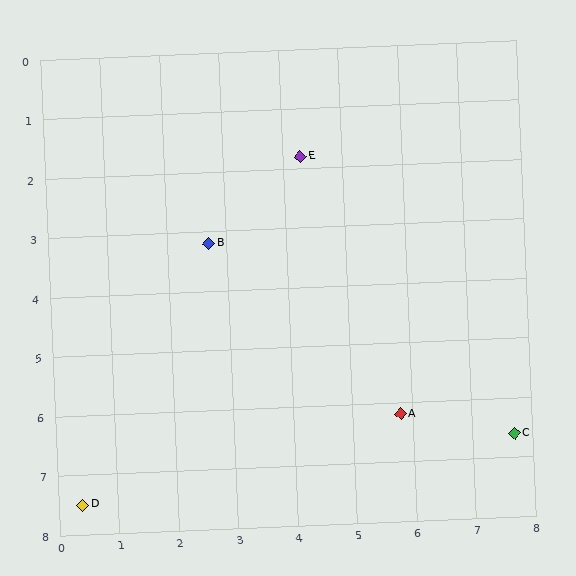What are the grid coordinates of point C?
Point C is at approximately (7.7, 6.6).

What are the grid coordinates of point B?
Point B is at approximately (2.7, 3.2).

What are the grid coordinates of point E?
Point E is at approximately (4.3, 1.8).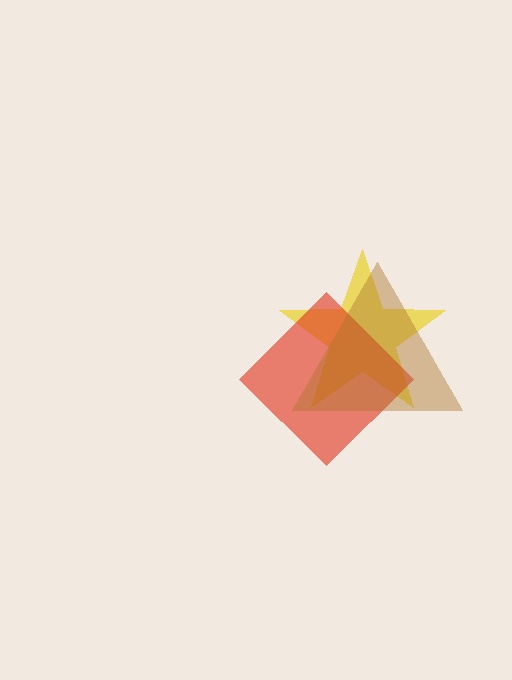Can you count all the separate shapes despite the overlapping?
Yes, there are 3 separate shapes.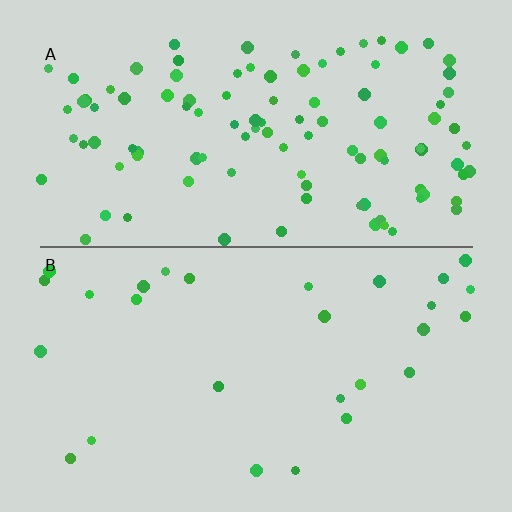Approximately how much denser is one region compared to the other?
Approximately 3.8× — region A over region B.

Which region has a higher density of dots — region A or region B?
A (the top).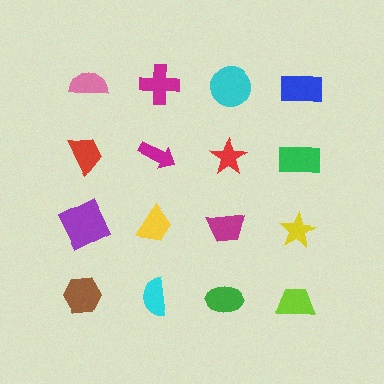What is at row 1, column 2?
A magenta cross.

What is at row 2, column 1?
A red trapezoid.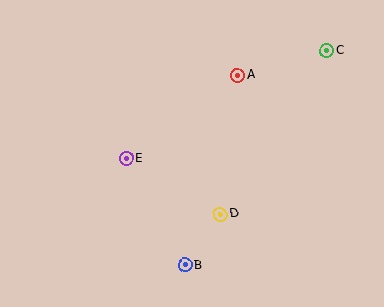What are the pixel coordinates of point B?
Point B is at (185, 265).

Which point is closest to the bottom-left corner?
Point B is closest to the bottom-left corner.